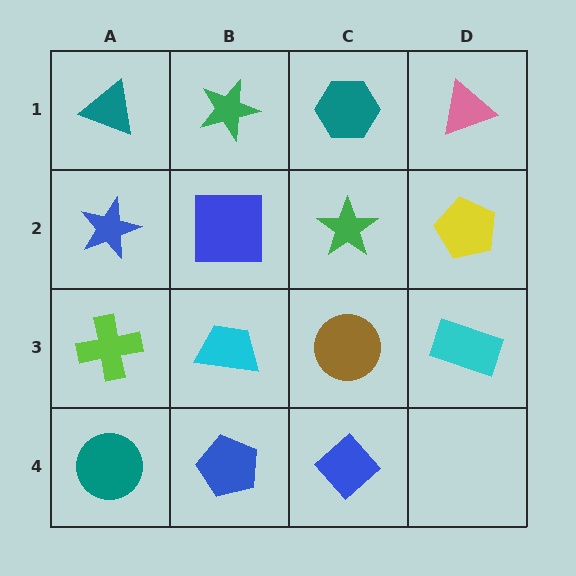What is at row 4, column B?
A blue pentagon.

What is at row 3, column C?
A brown circle.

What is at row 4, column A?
A teal circle.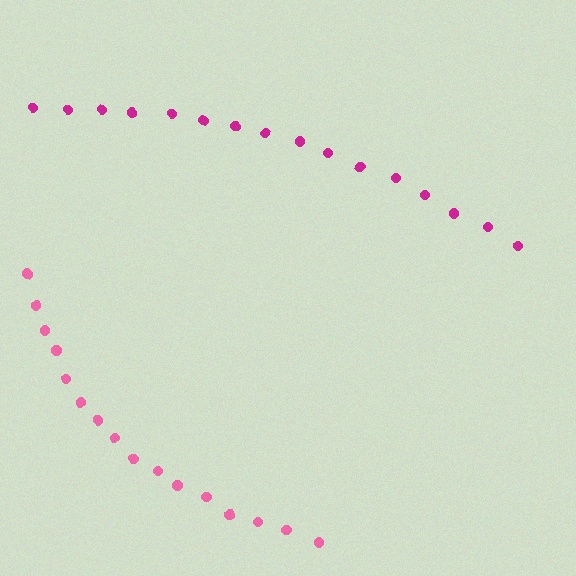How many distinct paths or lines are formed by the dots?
There are 2 distinct paths.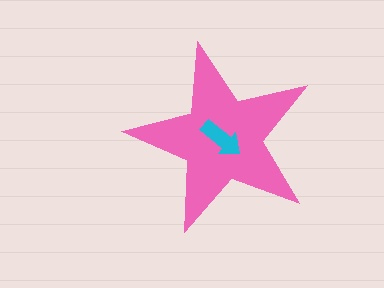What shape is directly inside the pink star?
The cyan arrow.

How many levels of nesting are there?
2.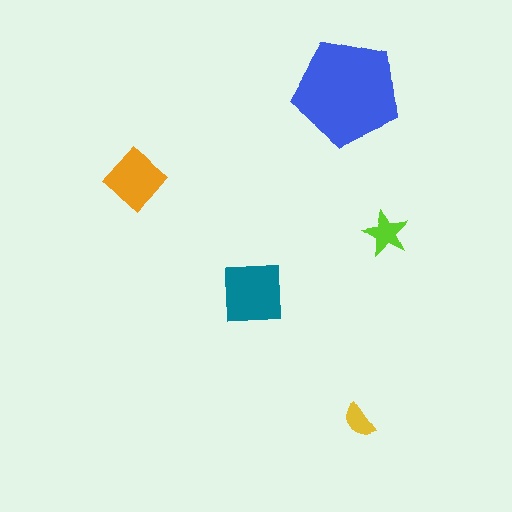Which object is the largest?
The blue pentagon.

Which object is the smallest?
The yellow semicircle.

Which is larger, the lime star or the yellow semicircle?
The lime star.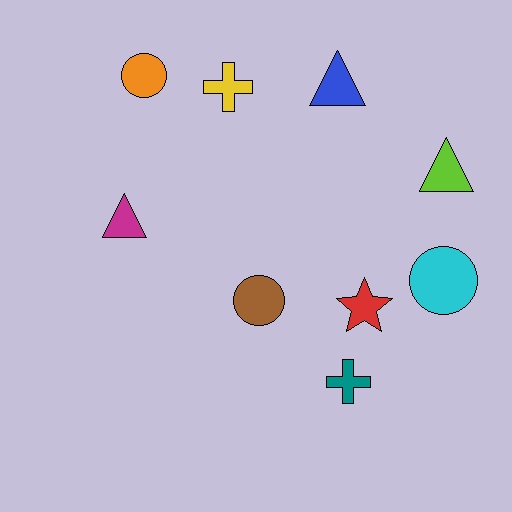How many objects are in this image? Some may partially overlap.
There are 9 objects.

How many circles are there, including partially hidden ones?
There are 3 circles.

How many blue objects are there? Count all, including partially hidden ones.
There is 1 blue object.